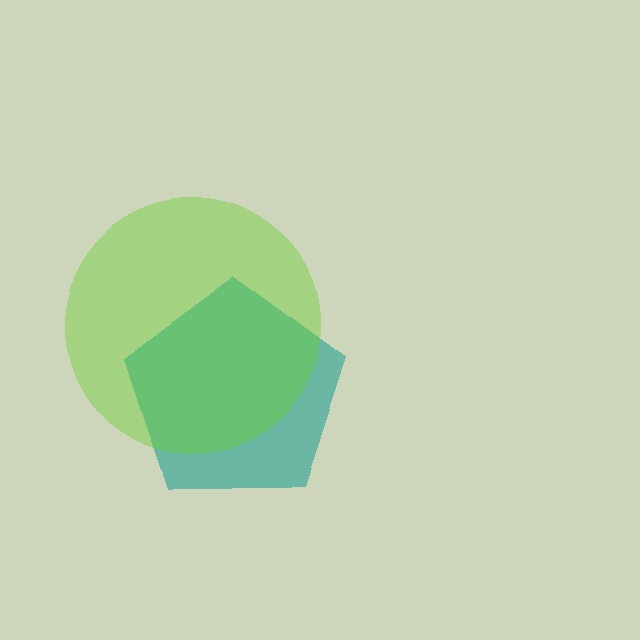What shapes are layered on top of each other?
The layered shapes are: a teal pentagon, a lime circle.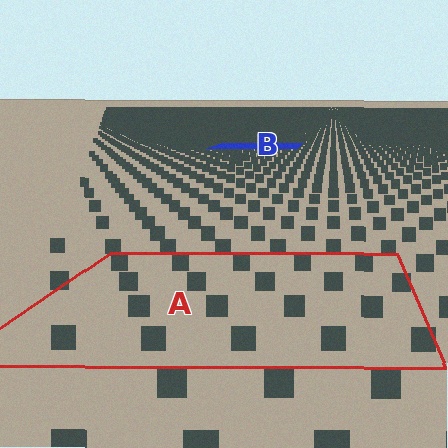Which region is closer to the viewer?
Region A is closer. The texture elements there are larger and more spread out.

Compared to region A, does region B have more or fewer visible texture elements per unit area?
Region B has more texture elements per unit area — they are packed more densely because it is farther away.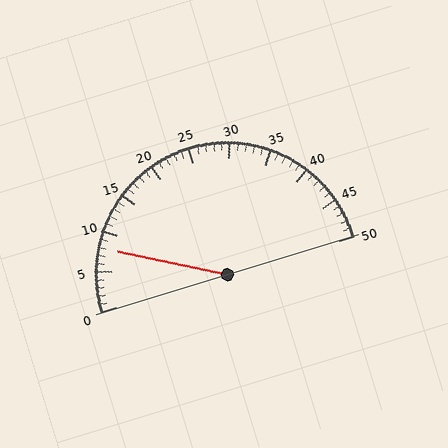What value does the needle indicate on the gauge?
The needle indicates approximately 8.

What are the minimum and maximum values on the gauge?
The gauge ranges from 0 to 50.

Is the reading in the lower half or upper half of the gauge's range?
The reading is in the lower half of the range (0 to 50).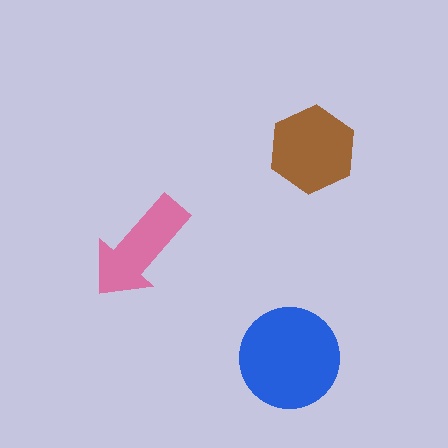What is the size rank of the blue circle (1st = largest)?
1st.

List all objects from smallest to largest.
The pink arrow, the brown hexagon, the blue circle.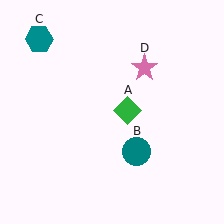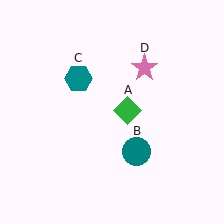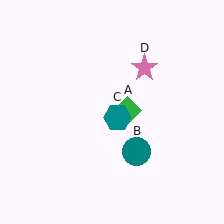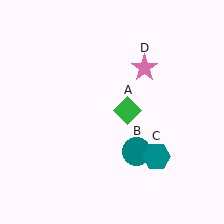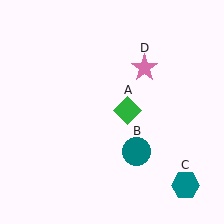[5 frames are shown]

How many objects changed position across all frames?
1 object changed position: teal hexagon (object C).